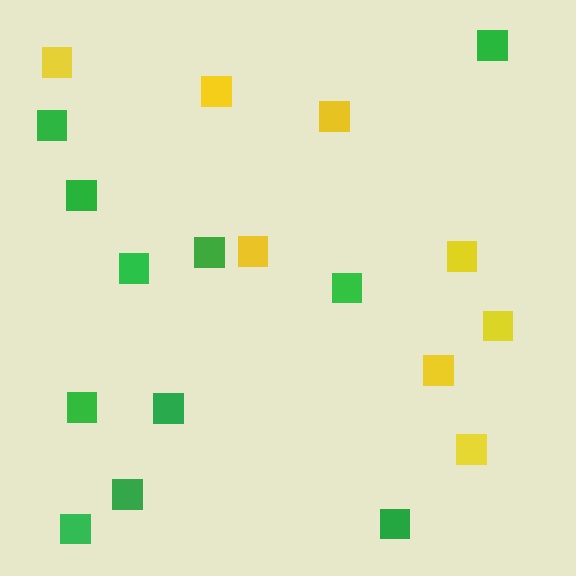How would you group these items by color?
There are 2 groups: one group of yellow squares (8) and one group of green squares (11).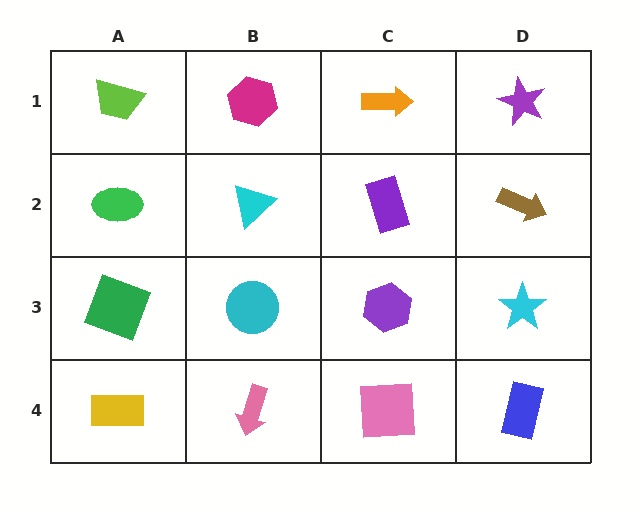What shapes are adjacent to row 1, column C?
A purple rectangle (row 2, column C), a magenta hexagon (row 1, column B), a purple star (row 1, column D).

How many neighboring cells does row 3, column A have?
3.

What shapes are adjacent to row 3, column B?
A cyan triangle (row 2, column B), a pink arrow (row 4, column B), a green square (row 3, column A), a purple hexagon (row 3, column C).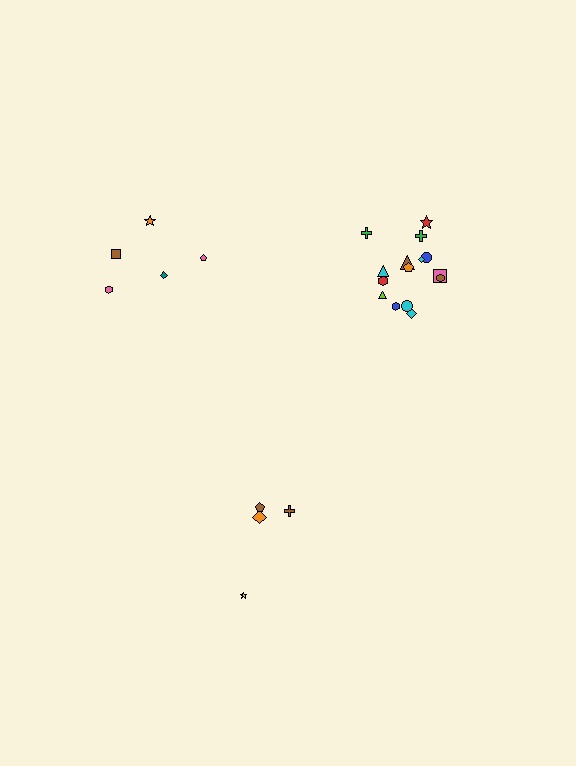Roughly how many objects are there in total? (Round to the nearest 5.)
Roughly 25 objects in total.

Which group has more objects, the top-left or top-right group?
The top-right group.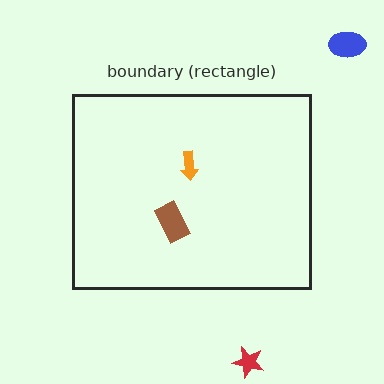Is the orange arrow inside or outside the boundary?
Inside.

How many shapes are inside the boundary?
2 inside, 2 outside.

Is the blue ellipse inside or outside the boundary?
Outside.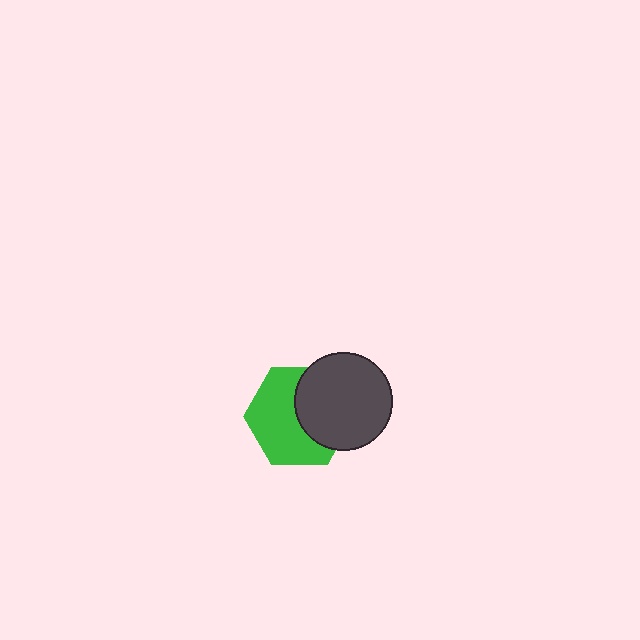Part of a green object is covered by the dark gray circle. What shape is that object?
It is a hexagon.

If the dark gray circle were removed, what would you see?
You would see the complete green hexagon.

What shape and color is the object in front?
The object in front is a dark gray circle.